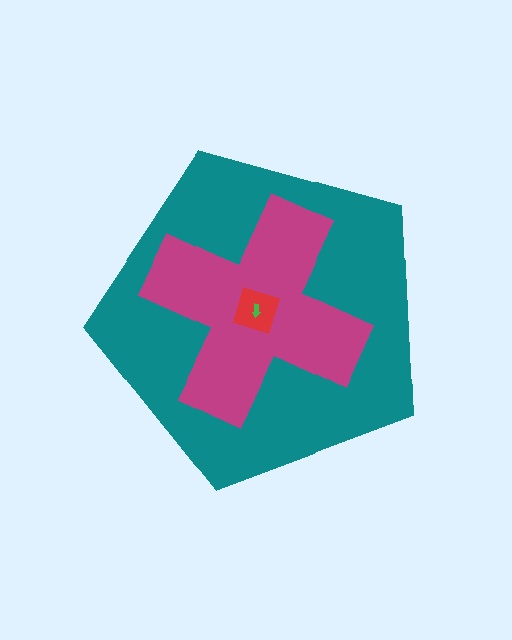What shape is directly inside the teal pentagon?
The magenta cross.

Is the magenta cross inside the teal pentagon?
Yes.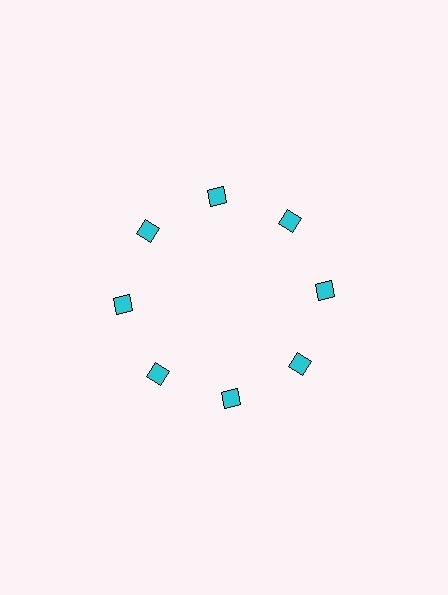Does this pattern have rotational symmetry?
Yes, this pattern has 8-fold rotational symmetry. It looks the same after rotating 45 degrees around the center.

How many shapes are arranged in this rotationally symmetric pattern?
There are 8 shapes, arranged in 8 groups of 1.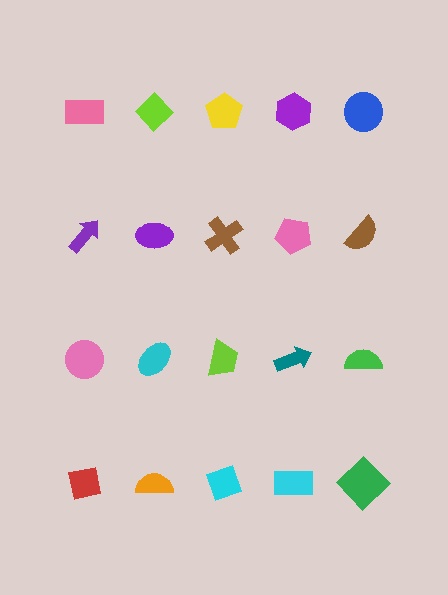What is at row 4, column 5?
A green diamond.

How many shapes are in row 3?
5 shapes.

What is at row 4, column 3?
A cyan diamond.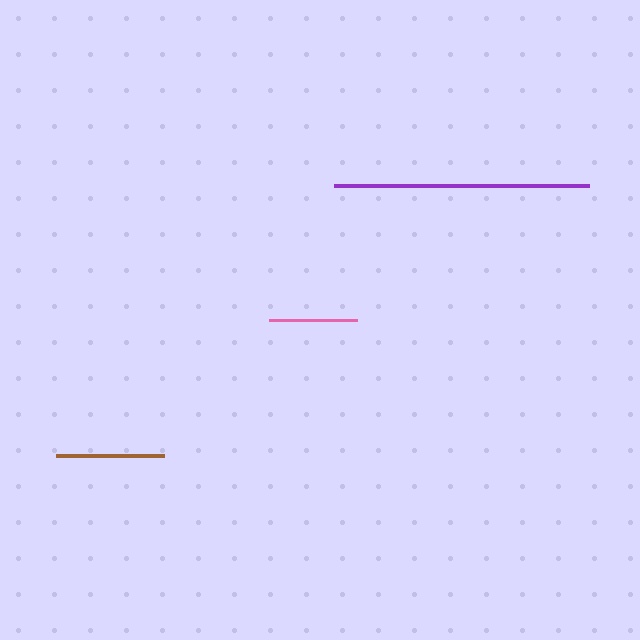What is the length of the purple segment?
The purple segment is approximately 255 pixels long.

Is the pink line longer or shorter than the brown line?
The brown line is longer than the pink line.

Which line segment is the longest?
The purple line is the longest at approximately 255 pixels.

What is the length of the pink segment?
The pink segment is approximately 88 pixels long.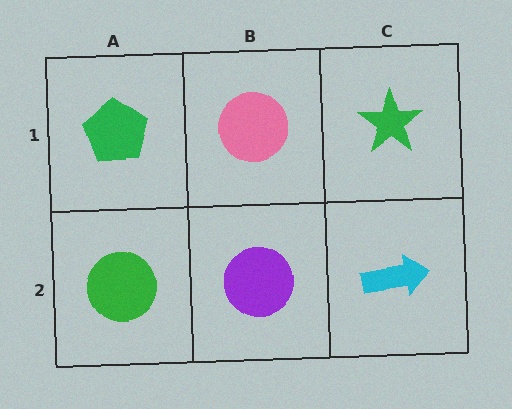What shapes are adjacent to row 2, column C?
A green star (row 1, column C), a purple circle (row 2, column B).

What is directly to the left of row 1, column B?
A green pentagon.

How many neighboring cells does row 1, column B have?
3.